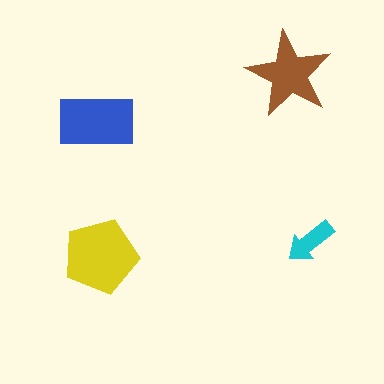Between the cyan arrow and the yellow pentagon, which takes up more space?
The yellow pentagon.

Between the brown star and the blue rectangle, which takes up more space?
The blue rectangle.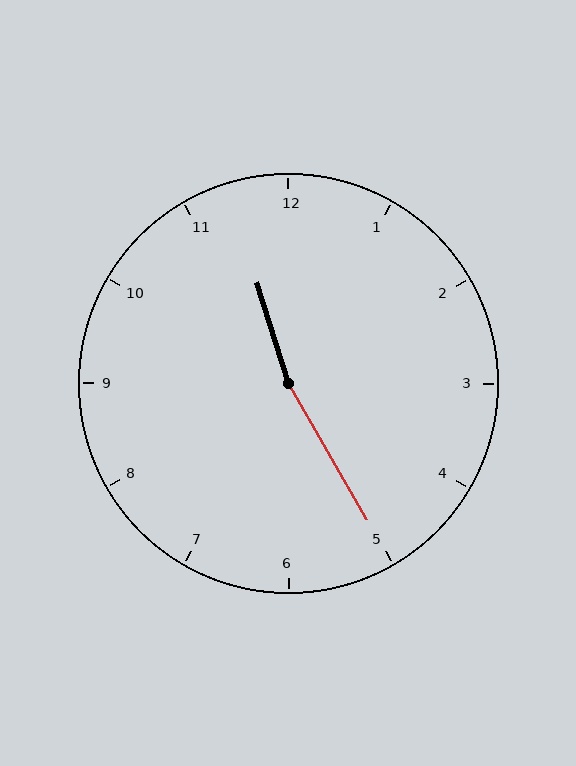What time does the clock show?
11:25.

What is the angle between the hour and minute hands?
Approximately 168 degrees.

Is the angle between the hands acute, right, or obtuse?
It is obtuse.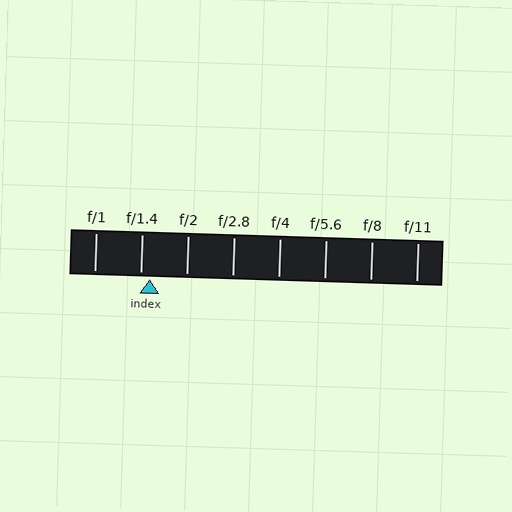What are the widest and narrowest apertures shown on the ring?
The widest aperture shown is f/1 and the narrowest is f/11.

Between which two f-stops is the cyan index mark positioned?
The index mark is between f/1.4 and f/2.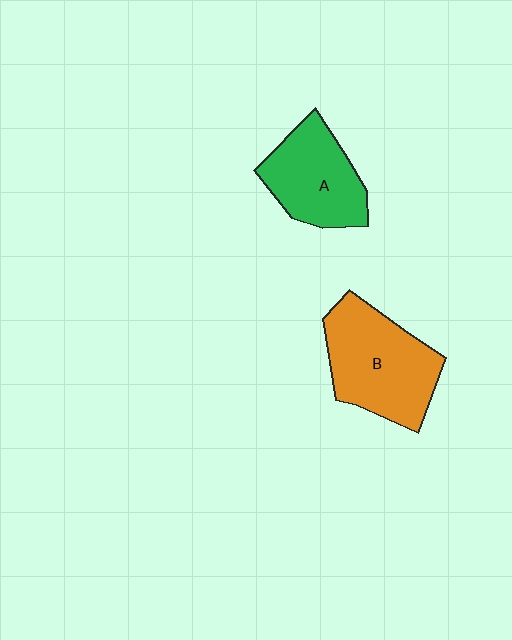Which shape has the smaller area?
Shape A (green).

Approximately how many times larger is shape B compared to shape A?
Approximately 1.3 times.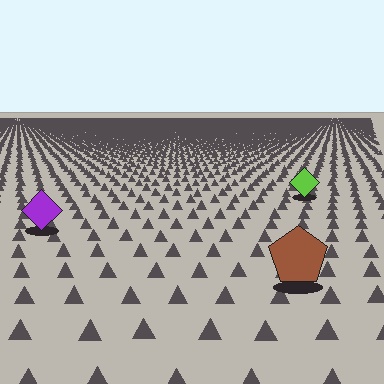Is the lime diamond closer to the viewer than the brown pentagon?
No. The brown pentagon is closer — you can tell from the texture gradient: the ground texture is coarser near it.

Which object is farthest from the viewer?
The lime diamond is farthest from the viewer. It appears smaller and the ground texture around it is denser.